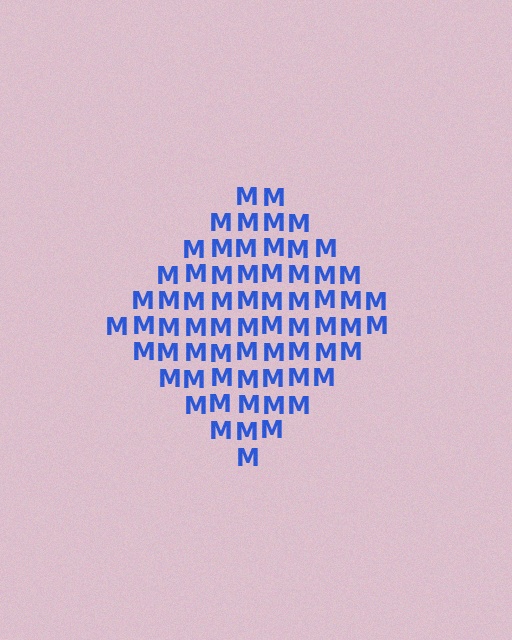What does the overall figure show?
The overall figure shows a diamond.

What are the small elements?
The small elements are letter M's.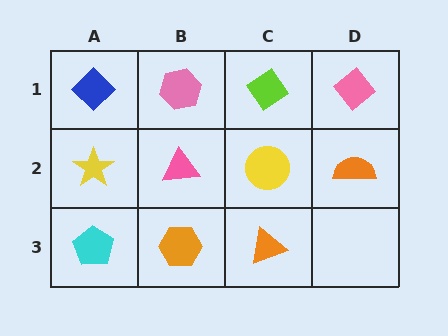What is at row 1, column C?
A lime diamond.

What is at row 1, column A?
A blue diamond.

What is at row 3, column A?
A cyan pentagon.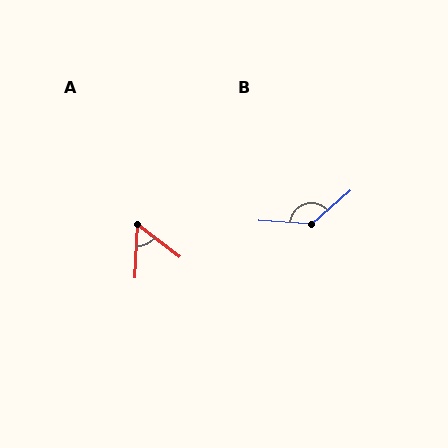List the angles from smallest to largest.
A (55°), B (135°).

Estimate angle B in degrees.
Approximately 135 degrees.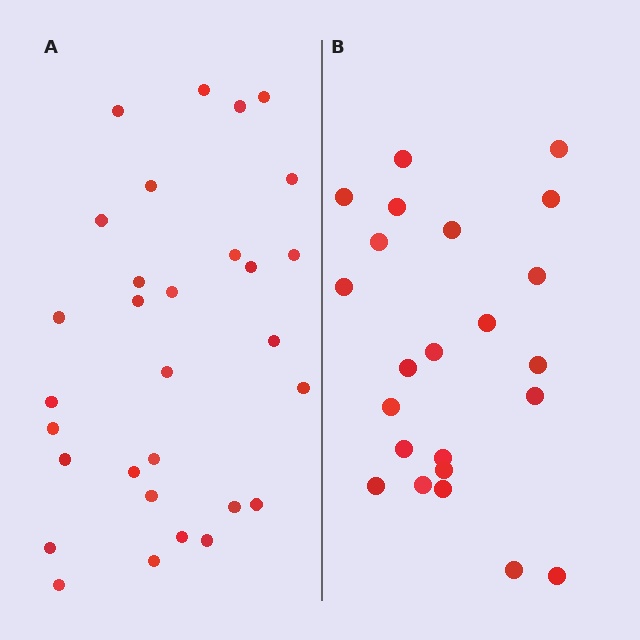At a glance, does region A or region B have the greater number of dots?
Region A (the left region) has more dots.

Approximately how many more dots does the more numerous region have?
Region A has roughly 8 or so more dots than region B.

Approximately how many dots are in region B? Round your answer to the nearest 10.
About 20 dots. (The exact count is 23, which rounds to 20.)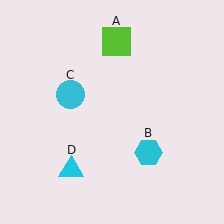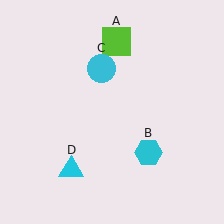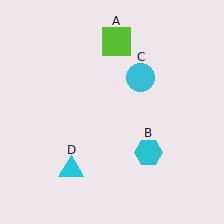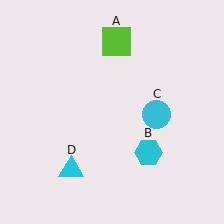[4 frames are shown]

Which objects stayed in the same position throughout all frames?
Lime square (object A) and cyan hexagon (object B) and cyan triangle (object D) remained stationary.